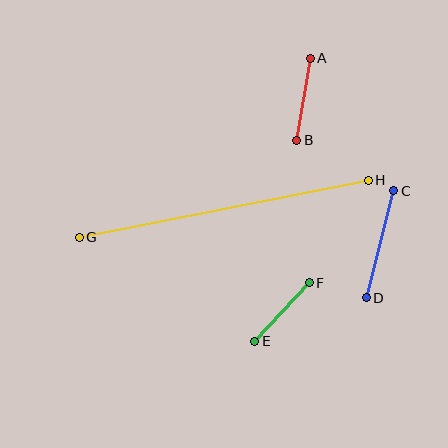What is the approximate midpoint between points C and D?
The midpoint is at approximately (380, 244) pixels.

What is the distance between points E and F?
The distance is approximately 80 pixels.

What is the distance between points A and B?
The distance is approximately 83 pixels.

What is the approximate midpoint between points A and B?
The midpoint is at approximately (303, 99) pixels.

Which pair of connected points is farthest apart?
Points G and H are farthest apart.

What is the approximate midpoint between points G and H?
The midpoint is at approximately (224, 209) pixels.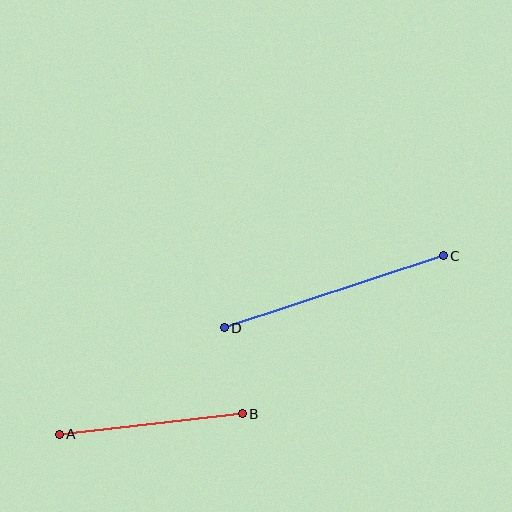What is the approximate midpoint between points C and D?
The midpoint is at approximately (334, 292) pixels.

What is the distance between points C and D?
The distance is approximately 231 pixels.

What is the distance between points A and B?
The distance is approximately 184 pixels.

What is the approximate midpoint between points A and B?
The midpoint is at approximately (151, 424) pixels.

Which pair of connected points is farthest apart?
Points C and D are farthest apart.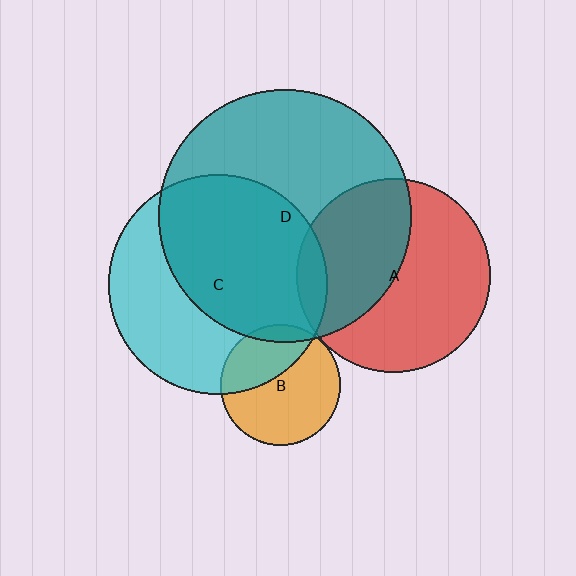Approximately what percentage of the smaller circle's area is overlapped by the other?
Approximately 10%.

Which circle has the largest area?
Circle D (teal).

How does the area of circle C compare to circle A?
Approximately 1.3 times.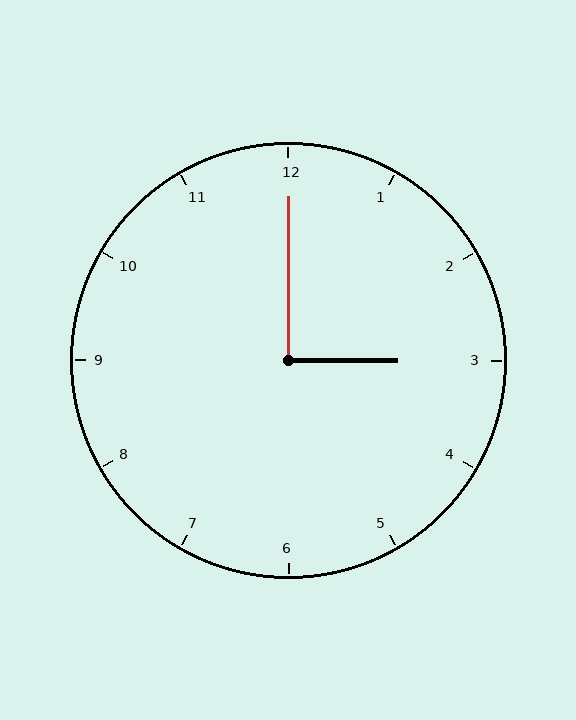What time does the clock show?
3:00.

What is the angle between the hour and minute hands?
Approximately 90 degrees.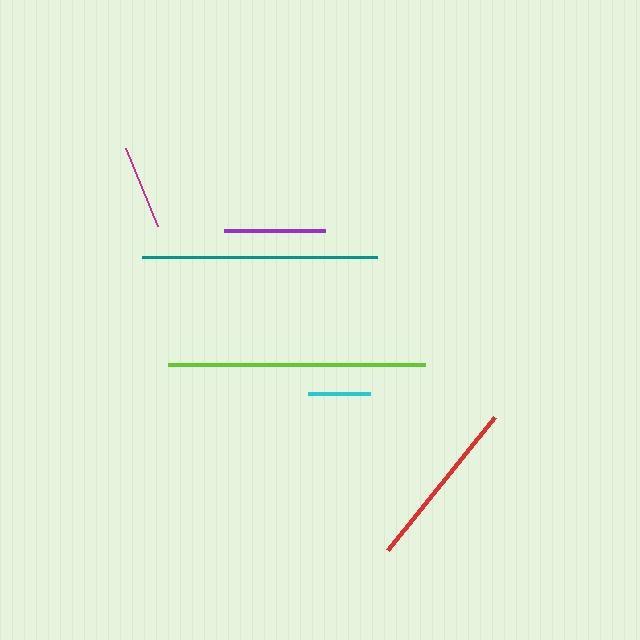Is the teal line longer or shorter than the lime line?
The lime line is longer than the teal line.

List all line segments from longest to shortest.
From longest to shortest: lime, teal, red, purple, magenta, cyan.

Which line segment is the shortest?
The cyan line is the shortest at approximately 62 pixels.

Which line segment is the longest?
The lime line is the longest at approximately 257 pixels.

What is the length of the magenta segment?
The magenta segment is approximately 85 pixels long.